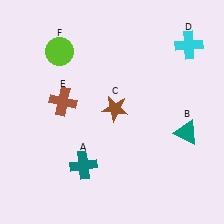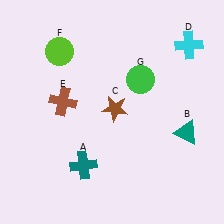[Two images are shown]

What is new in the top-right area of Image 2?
A green circle (G) was added in the top-right area of Image 2.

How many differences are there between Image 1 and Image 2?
There is 1 difference between the two images.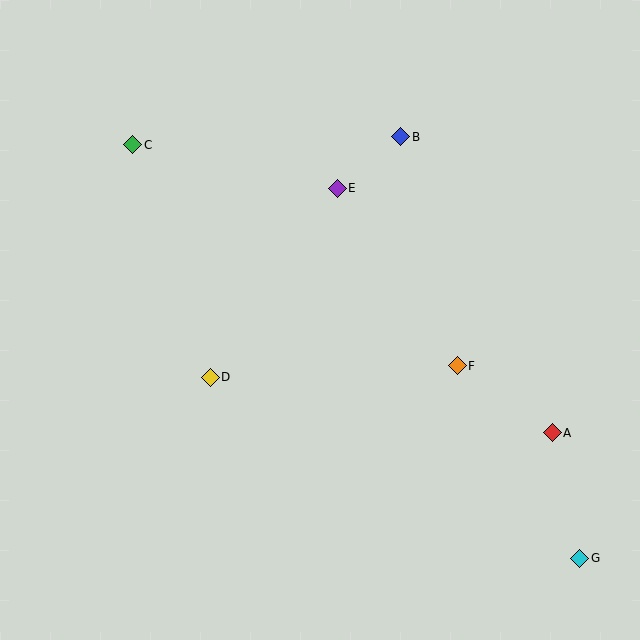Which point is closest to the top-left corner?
Point C is closest to the top-left corner.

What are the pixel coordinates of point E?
Point E is at (337, 188).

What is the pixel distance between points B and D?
The distance between B and D is 307 pixels.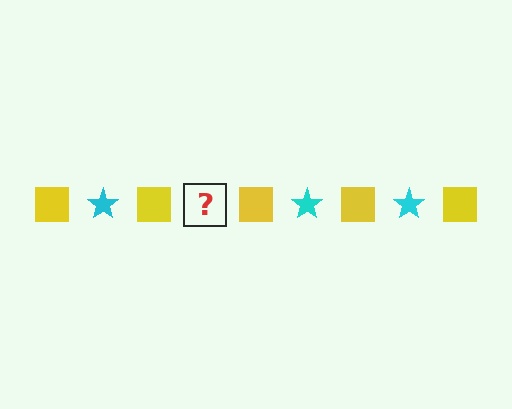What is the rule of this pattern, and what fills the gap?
The rule is that the pattern alternates between yellow square and cyan star. The gap should be filled with a cyan star.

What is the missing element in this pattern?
The missing element is a cyan star.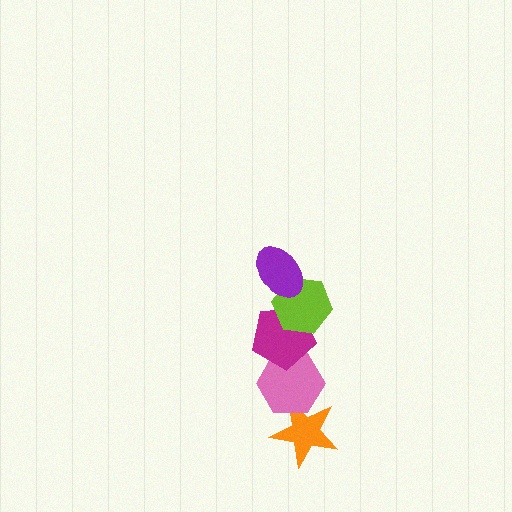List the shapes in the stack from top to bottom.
From top to bottom: the purple ellipse, the lime hexagon, the magenta pentagon, the pink hexagon, the orange star.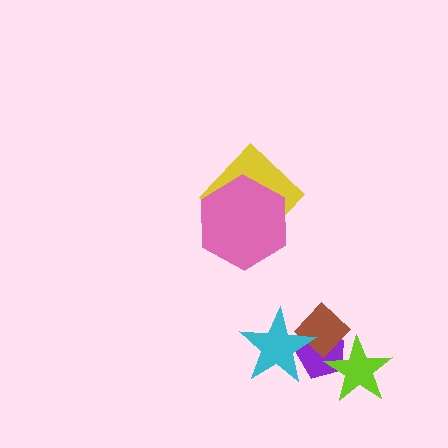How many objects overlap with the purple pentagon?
3 objects overlap with the purple pentagon.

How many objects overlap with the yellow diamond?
1 object overlaps with the yellow diamond.